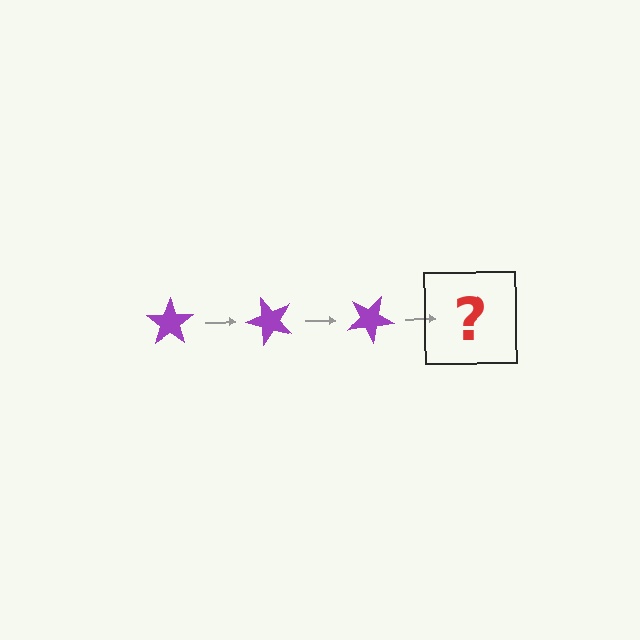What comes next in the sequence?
The next element should be a purple star rotated 150 degrees.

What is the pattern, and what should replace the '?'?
The pattern is that the star rotates 50 degrees each step. The '?' should be a purple star rotated 150 degrees.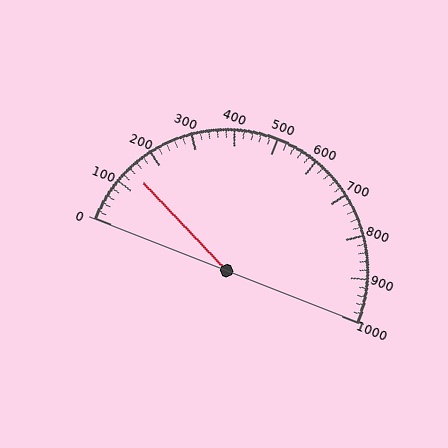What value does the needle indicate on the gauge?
The needle indicates approximately 140.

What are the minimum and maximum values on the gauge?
The gauge ranges from 0 to 1000.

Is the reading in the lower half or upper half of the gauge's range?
The reading is in the lower half of the range (0 to 1000).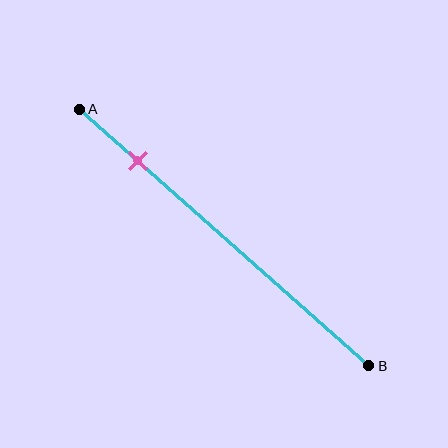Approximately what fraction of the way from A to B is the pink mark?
The pink mark is approximately 20% of the way from A to B.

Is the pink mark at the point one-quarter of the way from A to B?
No, the mark is at about 20% from A, not at the 25% one-quarter point.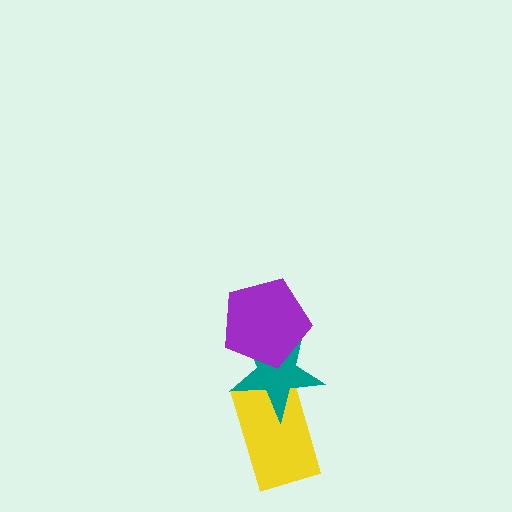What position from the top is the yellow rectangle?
The yellow rectangle is 3rd from the top.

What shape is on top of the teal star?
The purple pentagon is on top of the teal star.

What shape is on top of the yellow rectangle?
The teal star is on top of the yellow rectangle.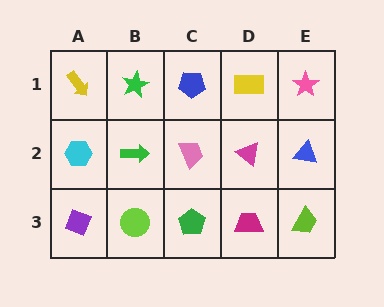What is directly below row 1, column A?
A cyan hexagon.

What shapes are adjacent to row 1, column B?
A green arrow (row 2, column B), a yellow arrow (row 1, column A), a blue pentagon (row 1, column C).